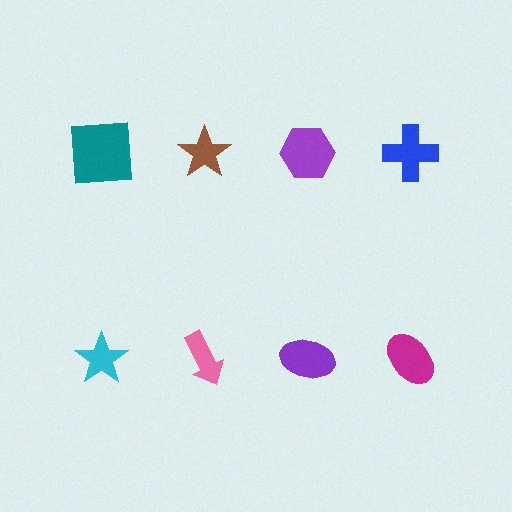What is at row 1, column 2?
A brown star.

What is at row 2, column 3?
A purple ellipse.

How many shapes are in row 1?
4 shapes.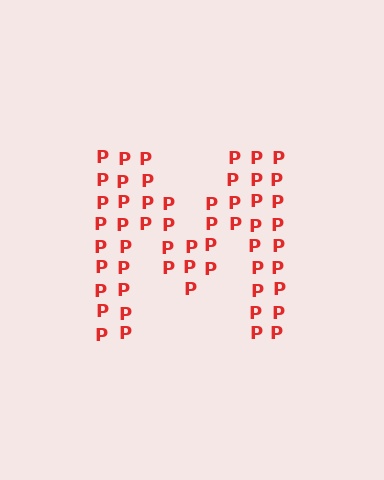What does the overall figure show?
The overall figure shows the letter M.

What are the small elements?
The small elements are letter P's.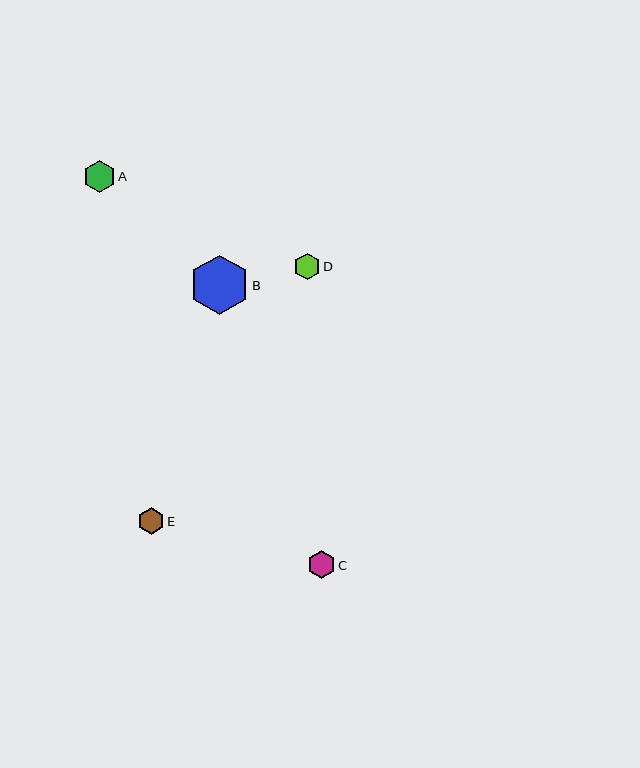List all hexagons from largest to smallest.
From largest to smallest: B, A, C, D, E.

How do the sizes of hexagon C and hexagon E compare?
Hexagon C and hexagon E are approximately the same size.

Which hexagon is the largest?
Hexagon B is the largest with a size of approximately 59 pixels.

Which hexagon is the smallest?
Hexagon E is the smallest with a size of approximately 26 pixels.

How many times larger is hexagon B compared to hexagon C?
Hexagon B is approximately 2.2 times the size of hexagon C.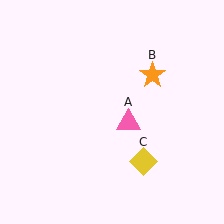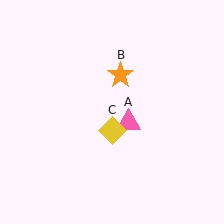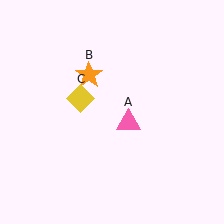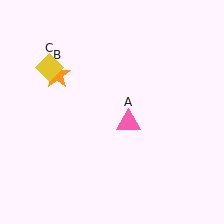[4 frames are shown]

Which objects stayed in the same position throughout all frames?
Pink triangle (object A) remained stationary.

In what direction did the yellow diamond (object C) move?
The yellow diamond (object C) moved up and to the left.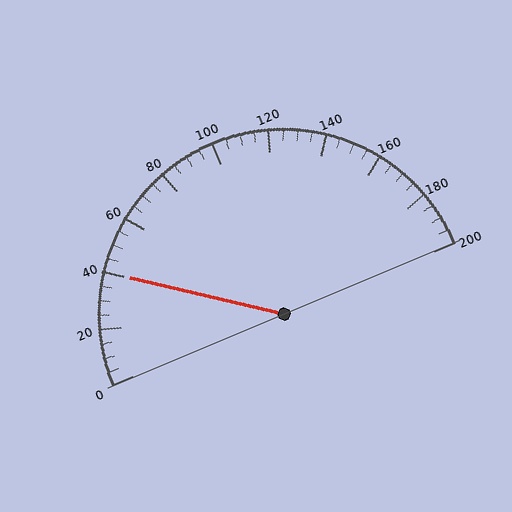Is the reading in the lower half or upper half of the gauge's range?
The reading is in the lower half of the range (0 to 200).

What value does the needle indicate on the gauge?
The needle indicates approximately 40.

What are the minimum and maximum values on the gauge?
The gauge ranges from 0 to 200.